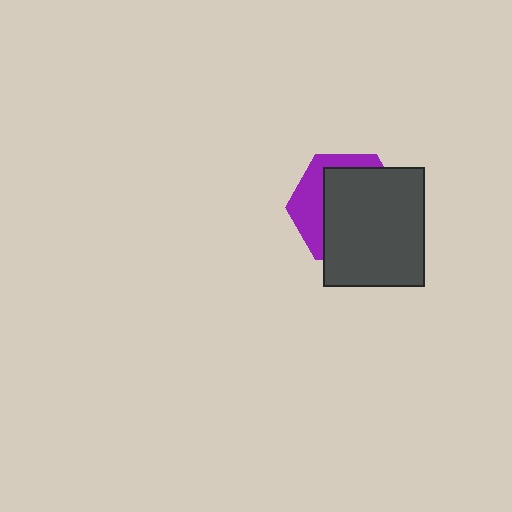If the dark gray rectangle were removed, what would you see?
You would see the complete purple hexagon.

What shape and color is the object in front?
The object in front is a dark gray rectangle.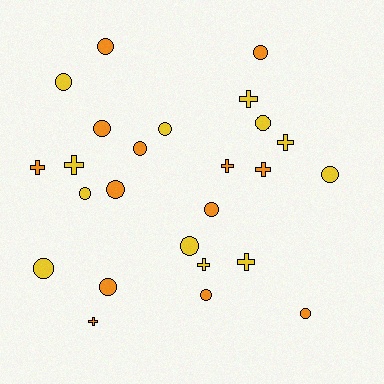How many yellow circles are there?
There are 7 yellow circles.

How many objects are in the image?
There are 25 objects.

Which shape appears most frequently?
Circle, with 16 objects.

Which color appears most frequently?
Orange, with 13 objects.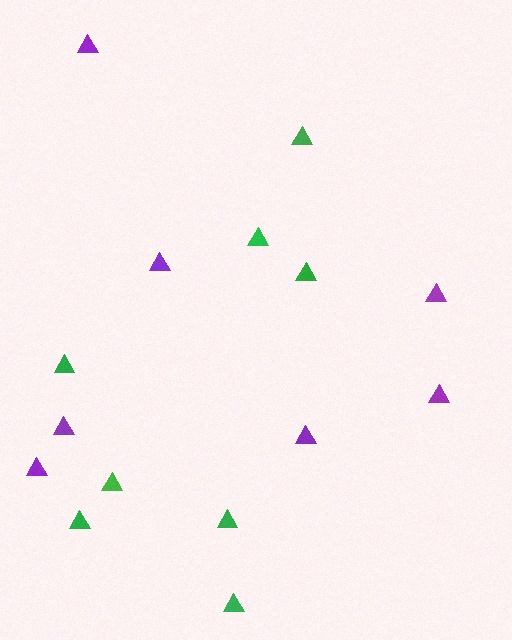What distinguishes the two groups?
There are 2 groups: one group of green triangles (8) and one group of purple triangles (7).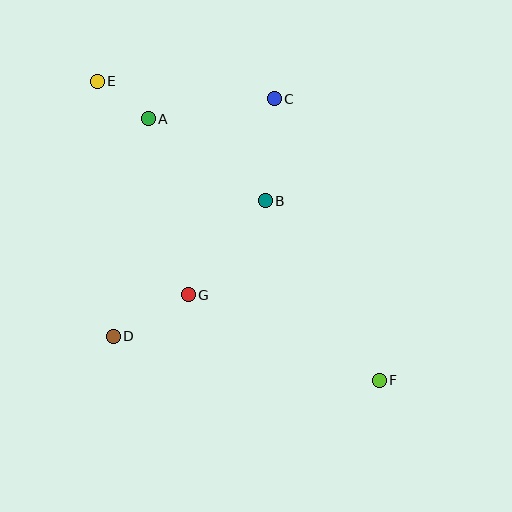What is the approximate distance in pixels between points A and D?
The distance between A and D is approximately 221 pixels.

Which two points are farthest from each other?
Points E and F are farthest from each other.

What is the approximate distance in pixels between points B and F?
The distance between B and F is approximately 213 pixels.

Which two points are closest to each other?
Points A and E are closest to each other.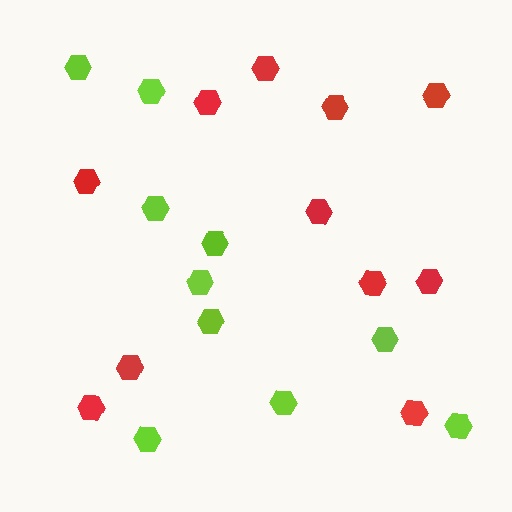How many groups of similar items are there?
There are 2 groups: one group of red hexagons (11) and one group of lime hexagons (10).